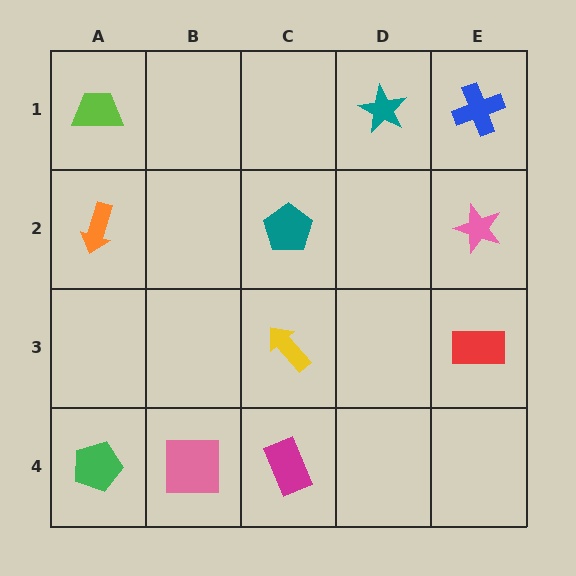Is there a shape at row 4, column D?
No, that cell is empty.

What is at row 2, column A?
An orange arrow.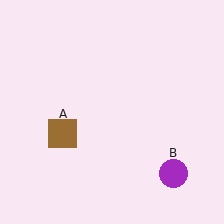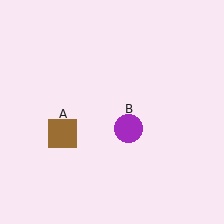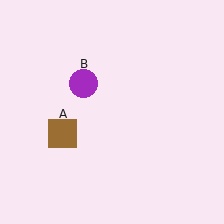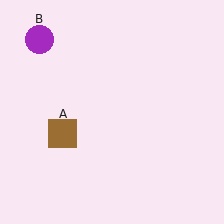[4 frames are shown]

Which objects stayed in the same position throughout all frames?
Brown square (object A) remained stationary.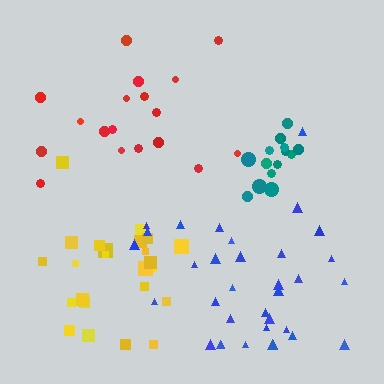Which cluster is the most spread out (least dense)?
Red.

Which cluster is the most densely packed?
Teal.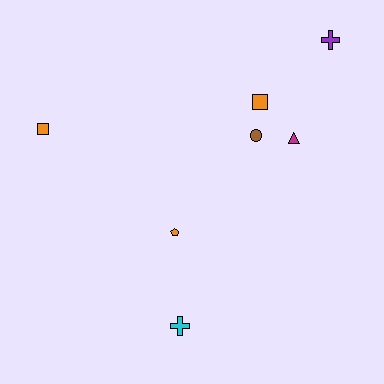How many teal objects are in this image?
There are no teal objects.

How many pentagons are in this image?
There is 1 pentagon.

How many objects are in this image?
There are 7 objects.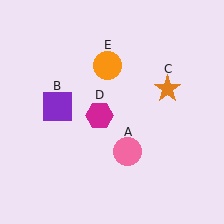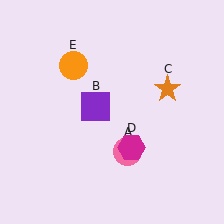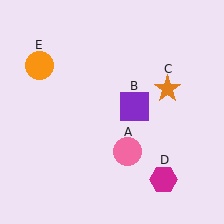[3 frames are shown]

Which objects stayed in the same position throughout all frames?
Pink circle (object A) and orange star (object C) remained stationary.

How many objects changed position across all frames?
3 objects changed position: purple square (object B), magenta hexagon (object D), orange circle (object E).